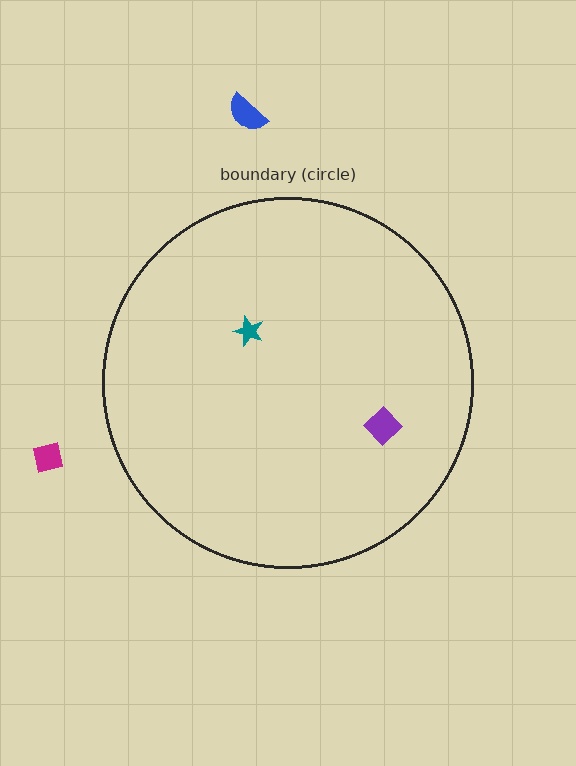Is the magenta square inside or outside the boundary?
Outside.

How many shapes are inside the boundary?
2 inside, 2 outside.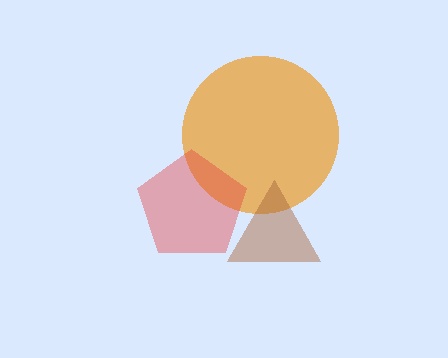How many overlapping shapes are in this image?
There are 3 overlapping shapes in the image.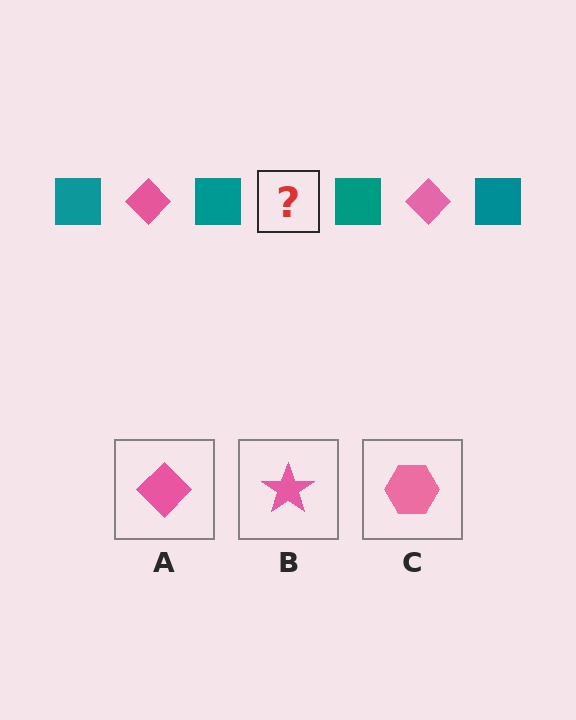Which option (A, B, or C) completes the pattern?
A.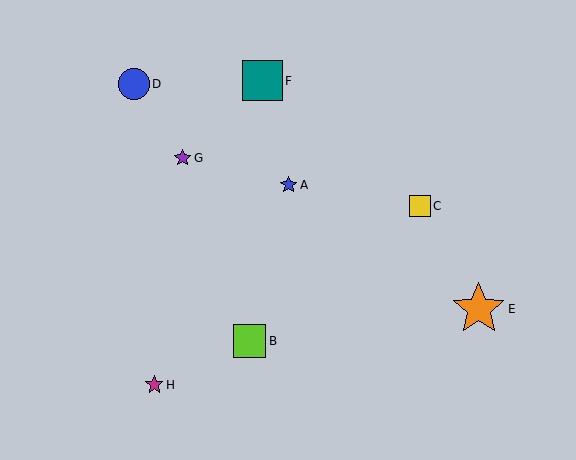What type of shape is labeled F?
Shape F is a teal square.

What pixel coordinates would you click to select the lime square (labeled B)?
Click at (250, 341) to select the lime square B.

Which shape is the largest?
The orange star (labeled E) is the largest.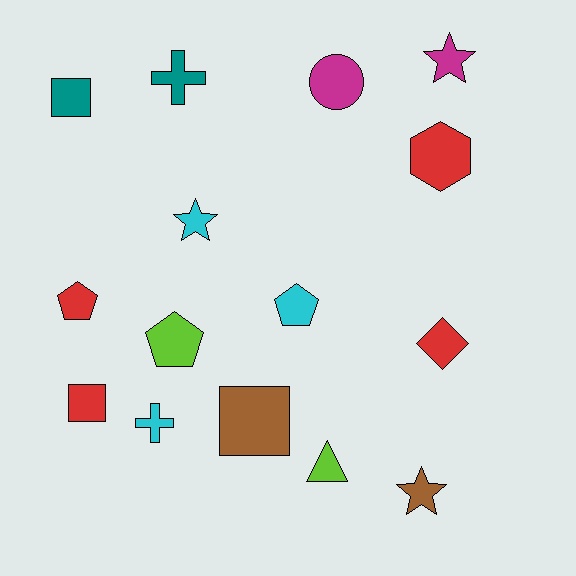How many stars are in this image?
There are 3 stars.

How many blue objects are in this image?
There are no blue objects.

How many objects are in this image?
There are 15 objects.